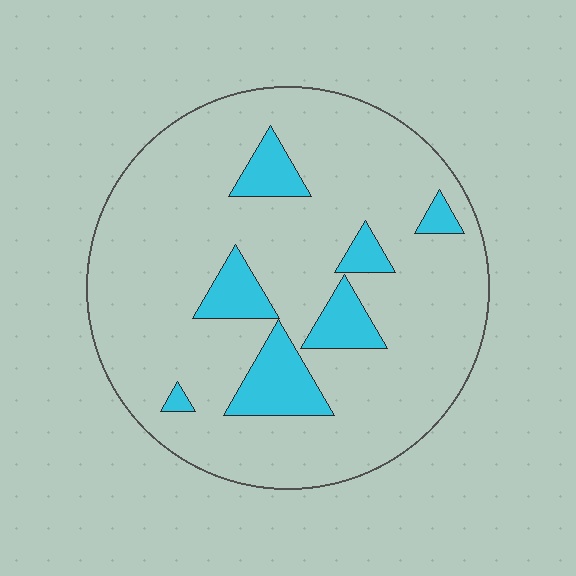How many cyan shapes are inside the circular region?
7.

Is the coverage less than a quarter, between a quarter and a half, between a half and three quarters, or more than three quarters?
Less than a quarter.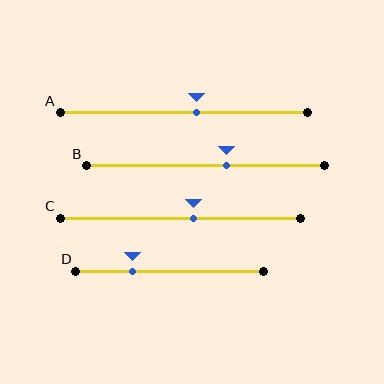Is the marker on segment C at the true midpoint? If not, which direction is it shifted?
No, the marker on segment C is shifted to the right by about 6% of the segment length.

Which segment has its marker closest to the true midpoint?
Segment A has its marker closest to the true midpoint.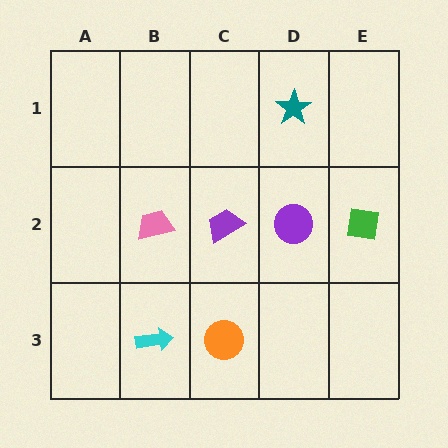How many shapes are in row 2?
4 shapes.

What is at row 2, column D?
A purple circle.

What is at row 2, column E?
A green square.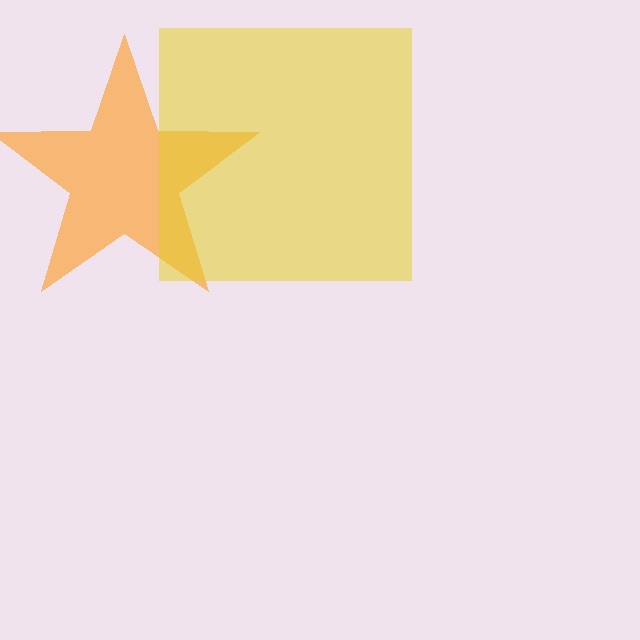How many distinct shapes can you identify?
There are 2 distinct shapes: an orange star, a yellow square.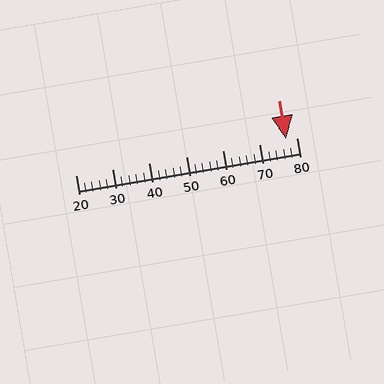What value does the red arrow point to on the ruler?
The red arrow points to approximately 77.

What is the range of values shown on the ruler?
The ruler shows values from 20 to 80.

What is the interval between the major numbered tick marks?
The major tick marks are spaced 10 units apart.